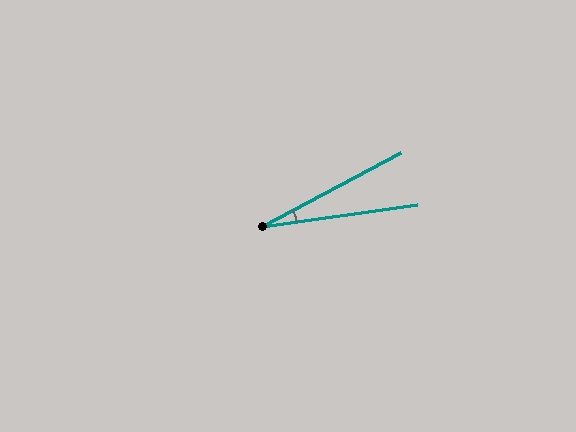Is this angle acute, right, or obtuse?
It is acute.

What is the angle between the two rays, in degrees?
Approximately 20 degrees.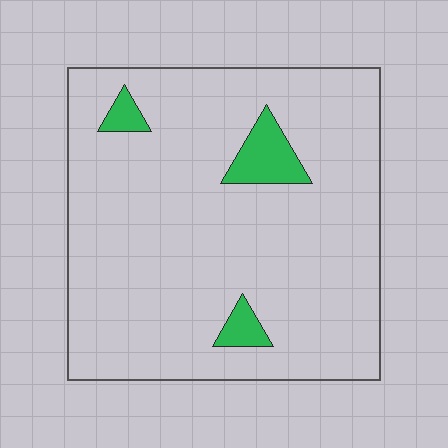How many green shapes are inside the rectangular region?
3.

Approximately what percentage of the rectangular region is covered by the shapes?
Approximately 5%.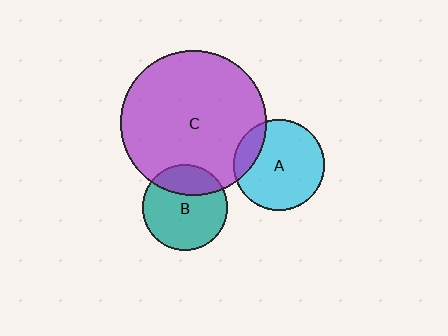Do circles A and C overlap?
Yes.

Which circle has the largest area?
Circle C (purple).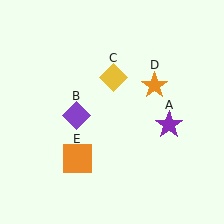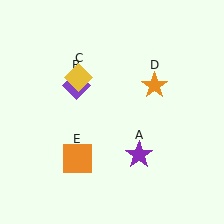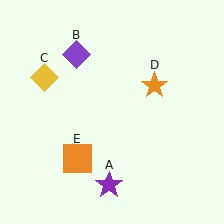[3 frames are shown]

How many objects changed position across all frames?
3 objects changed position: purple star (object A), purple diamond (object B), yellow diamond (object C).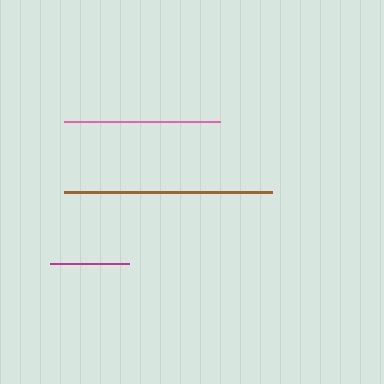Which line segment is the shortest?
The magenta line is the shortest at approximately 79 pixels.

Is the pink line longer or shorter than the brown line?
The brown line is longer than the pink line.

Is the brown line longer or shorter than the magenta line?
The brown line is longer than the magenta line.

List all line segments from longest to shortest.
From longest to shortest: brown, pink, magenta.